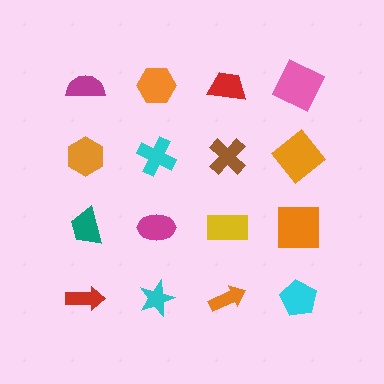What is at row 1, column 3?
A red trapezoid.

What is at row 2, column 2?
A cyan cross.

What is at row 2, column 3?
A brown cross.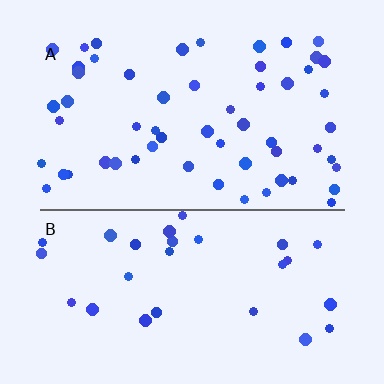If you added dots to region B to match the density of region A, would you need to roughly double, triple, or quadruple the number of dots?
Approximately double.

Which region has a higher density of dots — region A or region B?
A (the top).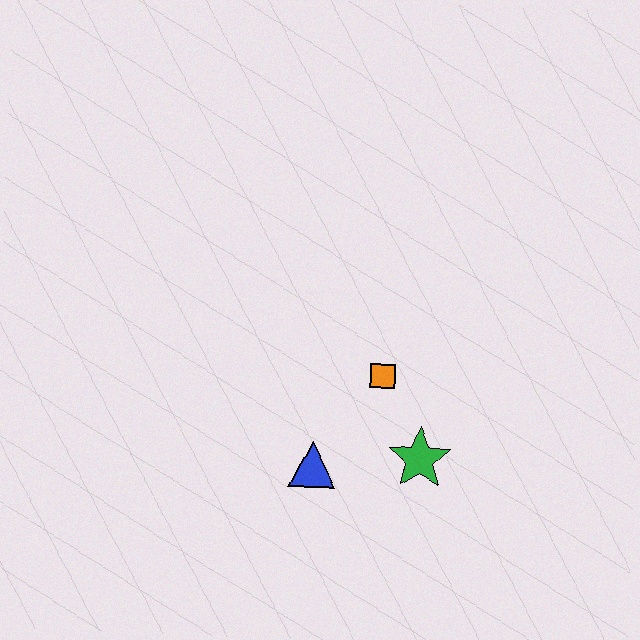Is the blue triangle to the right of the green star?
No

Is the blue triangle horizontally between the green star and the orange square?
No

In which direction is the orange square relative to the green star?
The orange square is above the green star.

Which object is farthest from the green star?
The blue triangle is farthest from the green star.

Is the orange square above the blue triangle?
Yes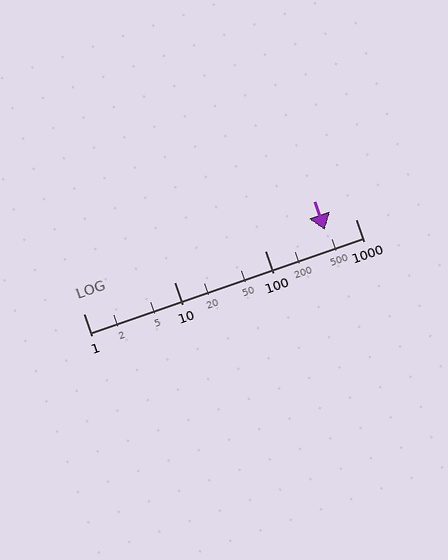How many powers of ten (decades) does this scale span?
The scale spans 3 decades, from 1 to 1000.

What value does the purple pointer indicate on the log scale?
The pointer indicates approximately 460.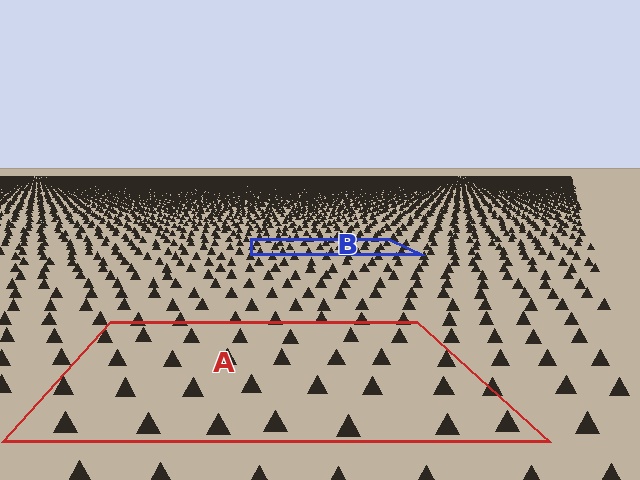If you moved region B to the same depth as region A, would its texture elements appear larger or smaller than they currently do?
They would appear larger. At a closer depth, the same texture elements are projected at a bigger on-screen size.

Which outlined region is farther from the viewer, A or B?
Region B is farther from the viewer — the texture elements inside it appear smaller and more densely packed.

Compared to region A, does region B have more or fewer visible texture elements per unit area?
Region B has more texture elements per unit area — they are packed more densely because it is farther away.